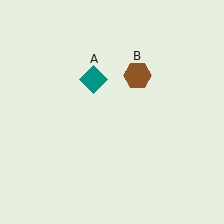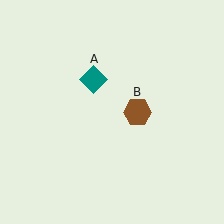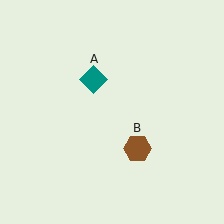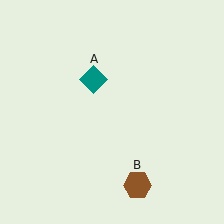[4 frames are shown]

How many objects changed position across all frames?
1 object changed position: brown hexagon (object B).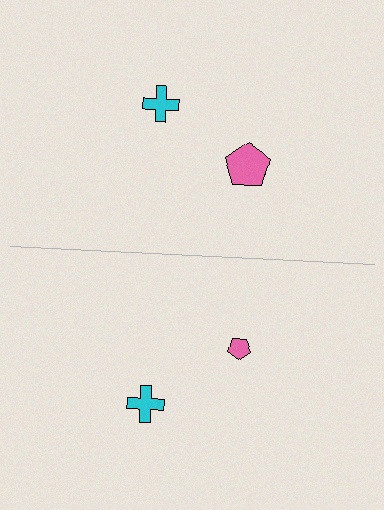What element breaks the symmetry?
The pink pentagon on the bottom side has a different size than its mirror counterpart.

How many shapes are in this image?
There are 4 shapes in this image.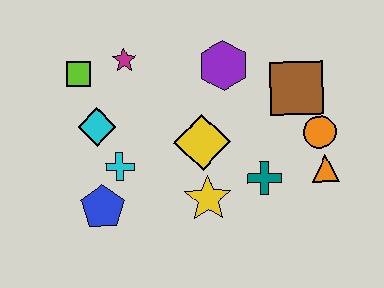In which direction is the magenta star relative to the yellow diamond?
The magenta star is above the yellow diamond.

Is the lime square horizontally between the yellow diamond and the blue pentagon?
No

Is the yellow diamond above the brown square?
No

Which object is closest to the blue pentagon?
The cyan cross is closest to the blue pentagon.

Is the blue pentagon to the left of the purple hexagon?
Yes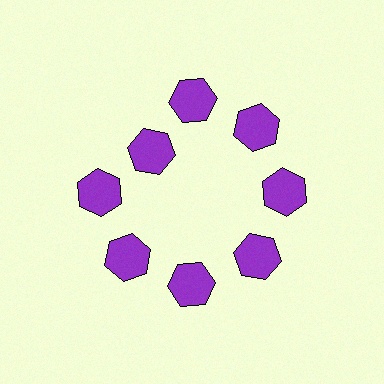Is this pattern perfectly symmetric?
No. The 8 purple hexagons are arranged in a ring, but one element near the 10 o'clock position is pulled inward toward the center, breaking the 8-fold rotational symmetry.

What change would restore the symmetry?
The symmetry would be restored by moving it outward, back onto the ring so that all 8 hexagons sit at equal angles and equal distance from the center.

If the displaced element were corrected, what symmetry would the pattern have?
It would have 8-fold rotational symmetry — the pattern would map onto itself every 45 degrees.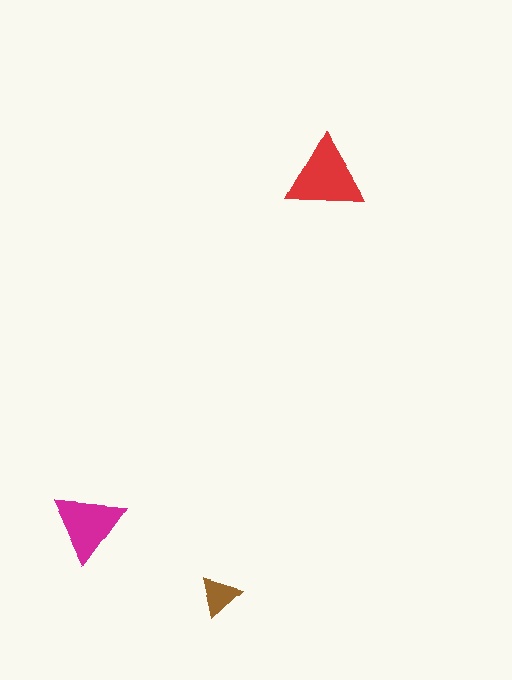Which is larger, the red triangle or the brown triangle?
The red one.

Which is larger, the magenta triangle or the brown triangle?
The magenta one.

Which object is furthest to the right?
The red triangle is rightmost.